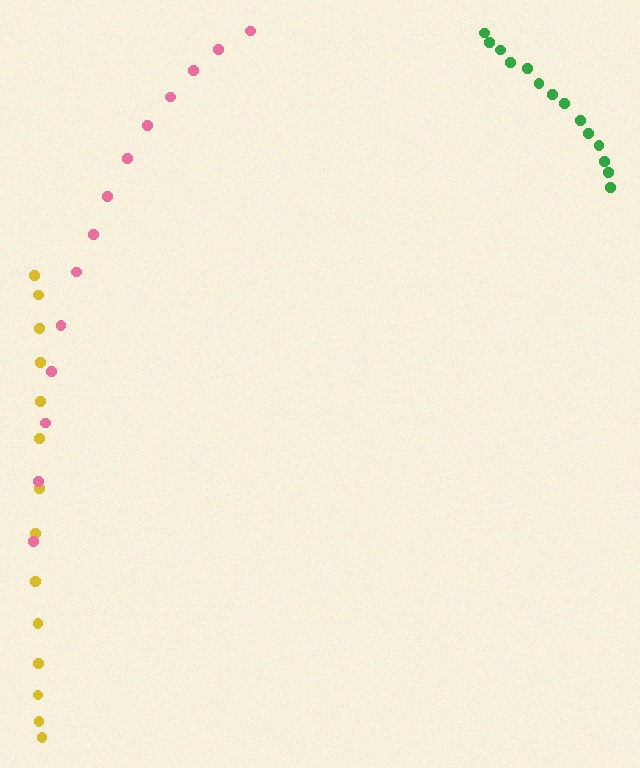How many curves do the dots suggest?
There are 3 distinct paths.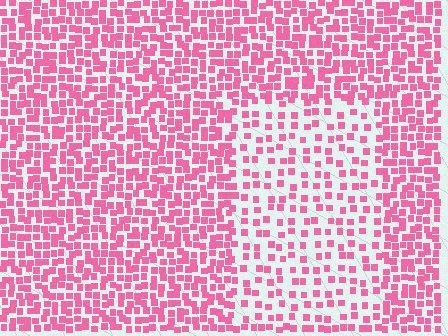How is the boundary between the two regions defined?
The boundary is defined by a change in element density (approximately 2.1x ratio). All elements are the same color, size, and shape.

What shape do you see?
I see a rectangle.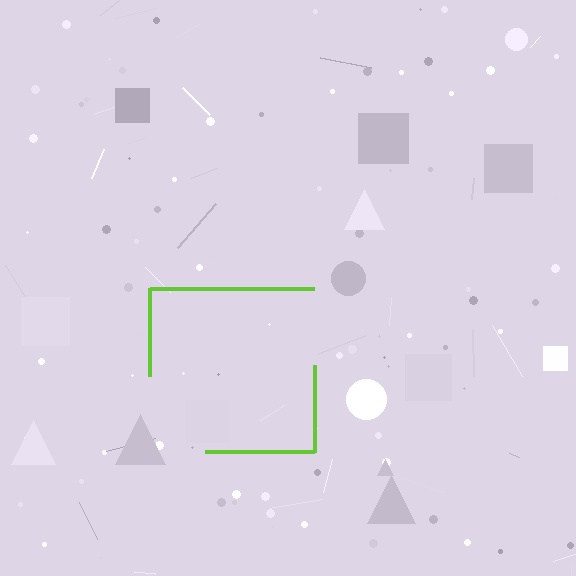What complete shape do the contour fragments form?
The contour fragments form a square.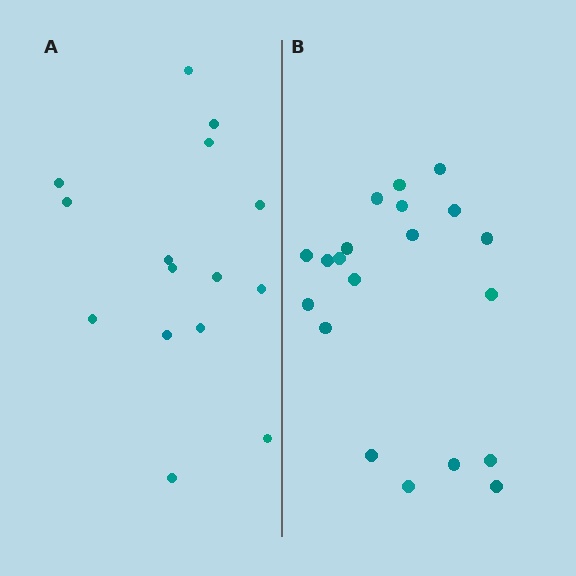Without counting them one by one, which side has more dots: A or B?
Region B (the right region) has more dots.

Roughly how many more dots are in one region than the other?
Region B has about 5 more dots than region A.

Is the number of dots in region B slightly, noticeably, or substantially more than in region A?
Region B has noticeably more, but not dramatically so. The ratio is roughly 1.3 to 1.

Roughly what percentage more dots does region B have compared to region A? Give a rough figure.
About 35% more.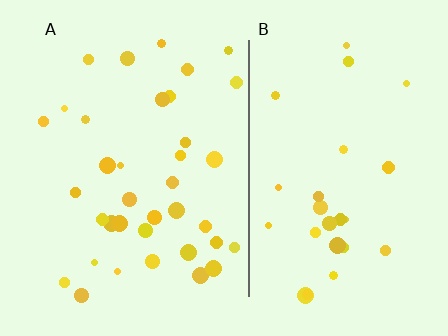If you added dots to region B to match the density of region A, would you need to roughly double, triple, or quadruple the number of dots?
Approximately double.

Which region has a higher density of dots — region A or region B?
A (the left).